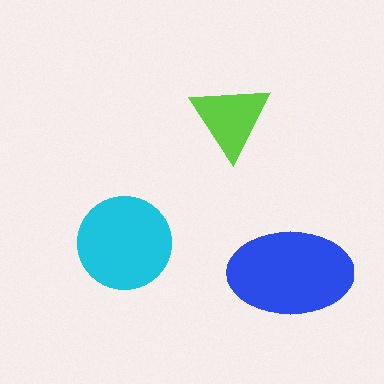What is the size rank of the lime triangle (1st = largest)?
3rd.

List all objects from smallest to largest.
The lime triangle, the cyan circle, the blue ellipse.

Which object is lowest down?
The blue ellipse is bottommost.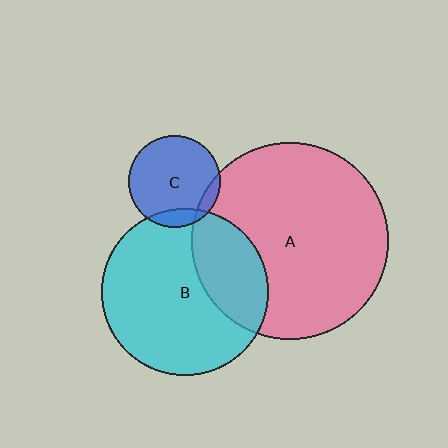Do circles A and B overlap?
Yes.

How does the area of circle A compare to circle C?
Approximately 4.5 times.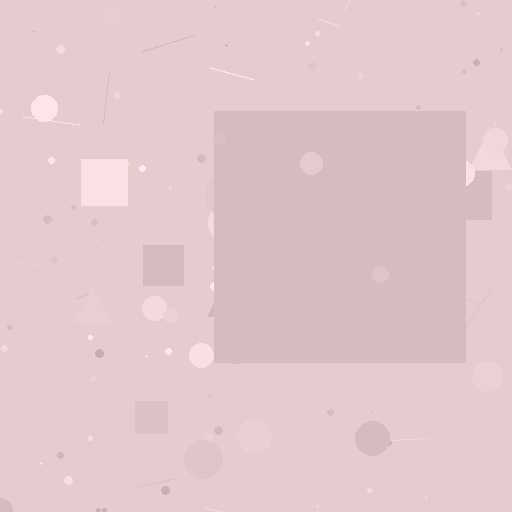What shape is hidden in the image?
A square is hidden in the image.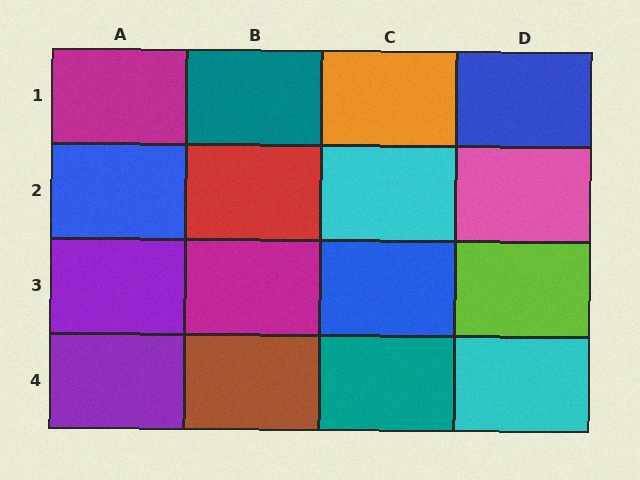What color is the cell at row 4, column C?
Teal.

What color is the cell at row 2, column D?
Pink.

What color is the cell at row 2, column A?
Blue.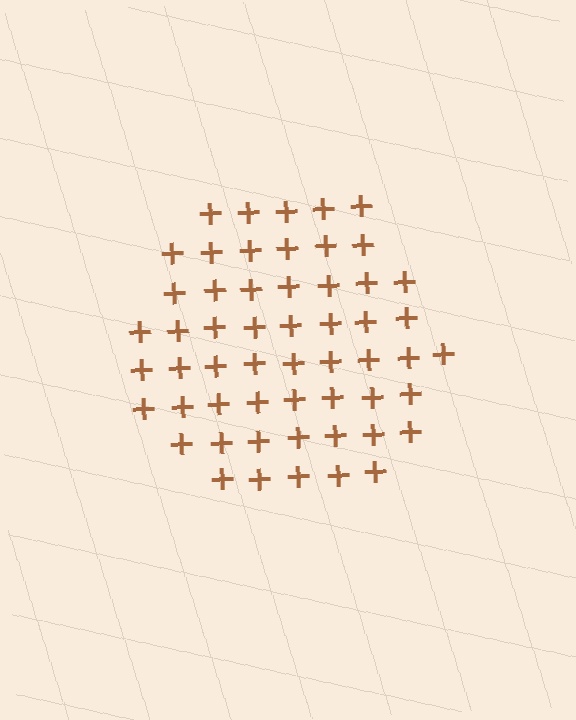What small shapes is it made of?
It is made of small plus signs.